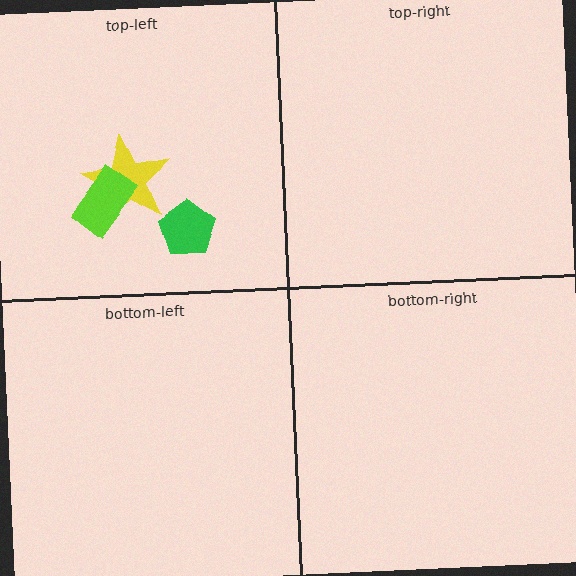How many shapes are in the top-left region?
3.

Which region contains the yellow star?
The top-left region.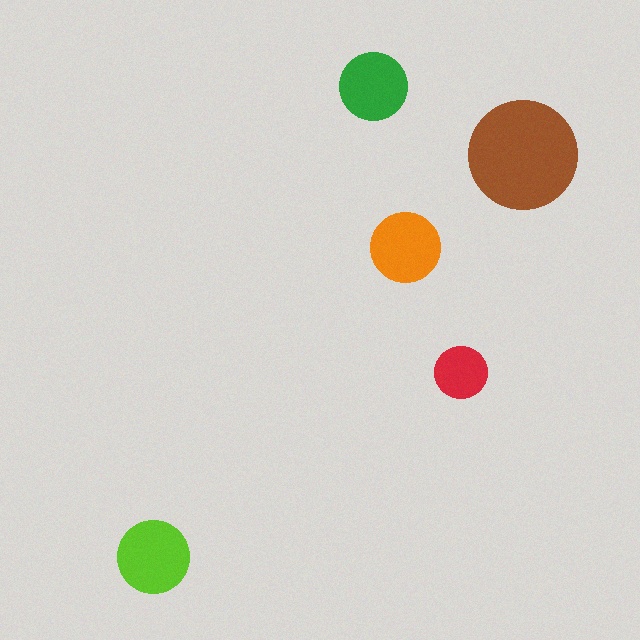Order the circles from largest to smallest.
the brown one, the lime one, the orange one, the green one, the red one.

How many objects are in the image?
There are 5 objects in the image.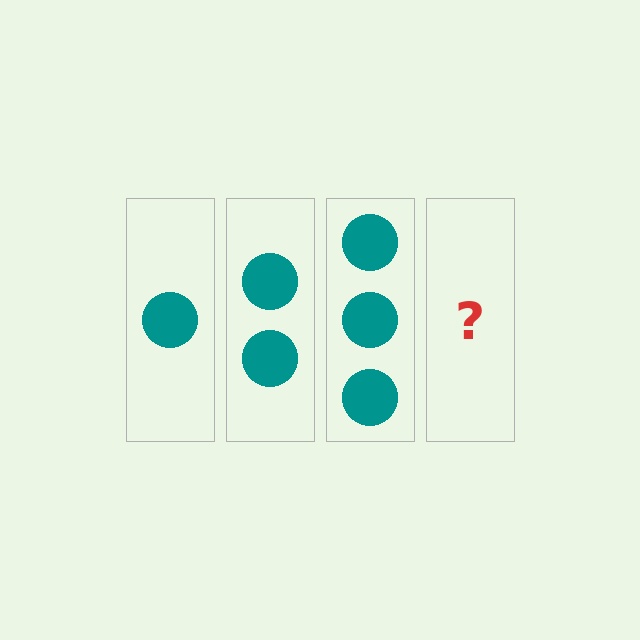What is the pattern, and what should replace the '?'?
The pattern is that each step adds one more circle. The '?' should be 4 circles.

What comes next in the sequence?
The next element should be 4 circles.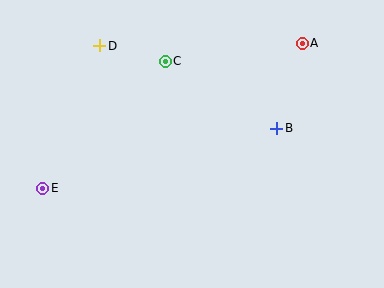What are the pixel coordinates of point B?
Point B is at (277, 128).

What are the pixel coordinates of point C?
Point C is at (165, 61).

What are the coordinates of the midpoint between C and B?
The midpoint between C and B is at (221, 95).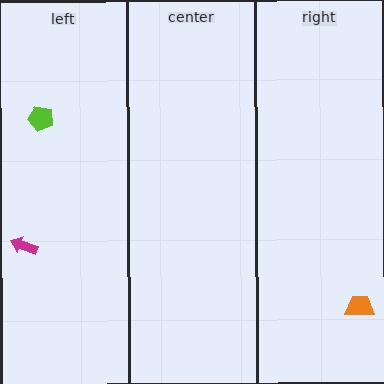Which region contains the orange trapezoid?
The right region.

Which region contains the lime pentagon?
The left region.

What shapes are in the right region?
The orange trapezoid.